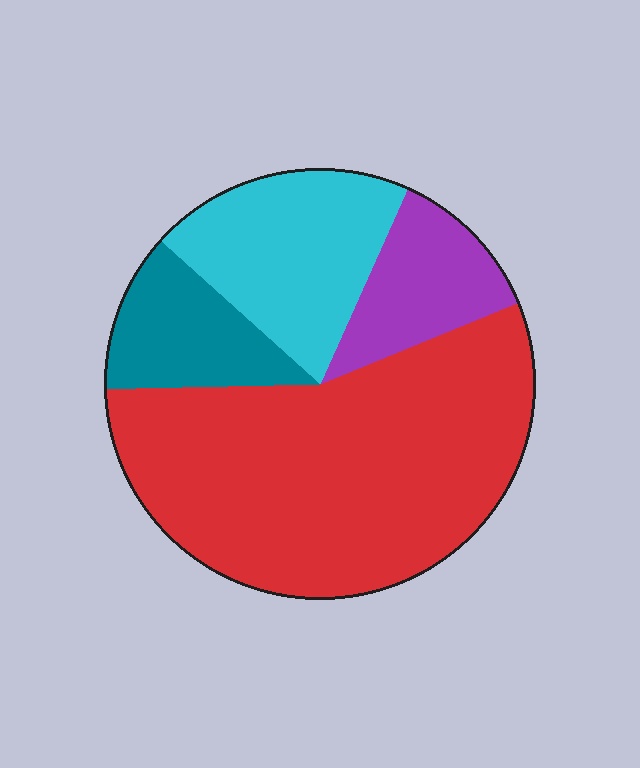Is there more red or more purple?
Red.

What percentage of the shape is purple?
Purple covers around 10% of the shape.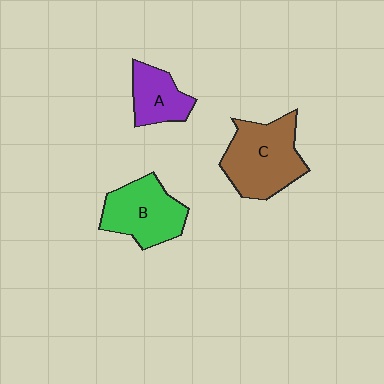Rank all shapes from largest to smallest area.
From largest to smallest: C (brown), B (green), A (purple).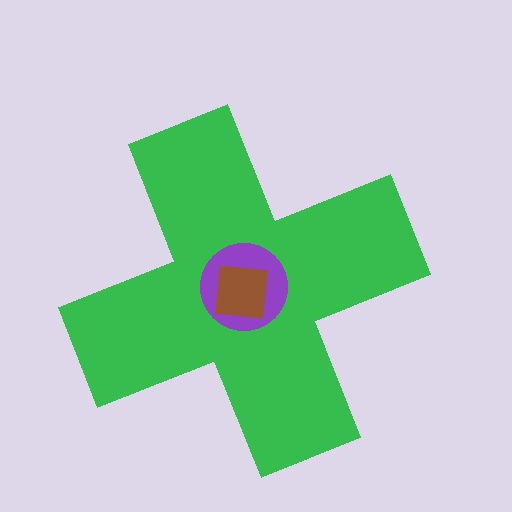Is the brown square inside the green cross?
Yes.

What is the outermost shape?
The green cross.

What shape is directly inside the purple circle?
The brown square.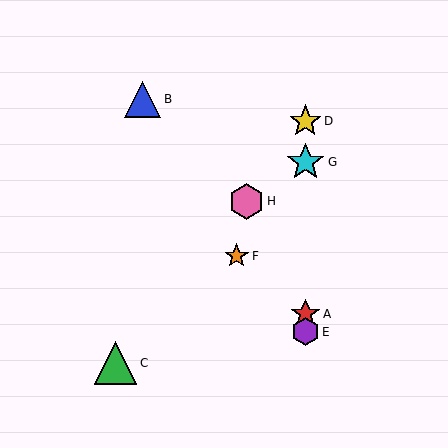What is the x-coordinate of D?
Object D is at x≈305.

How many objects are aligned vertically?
4 objects (A, D, E, G) are aligned vertically.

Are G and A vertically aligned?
Yes, both are at x≈305.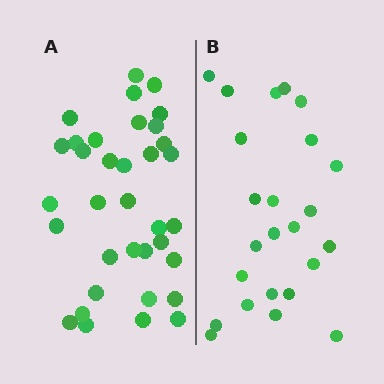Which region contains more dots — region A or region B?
Region A (the left region) has more dots.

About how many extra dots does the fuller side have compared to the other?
Region A has roughly 12 or so more dots than region B.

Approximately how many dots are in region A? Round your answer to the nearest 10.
About 40 dots. (The exact count is 35, which rounds to 40.)